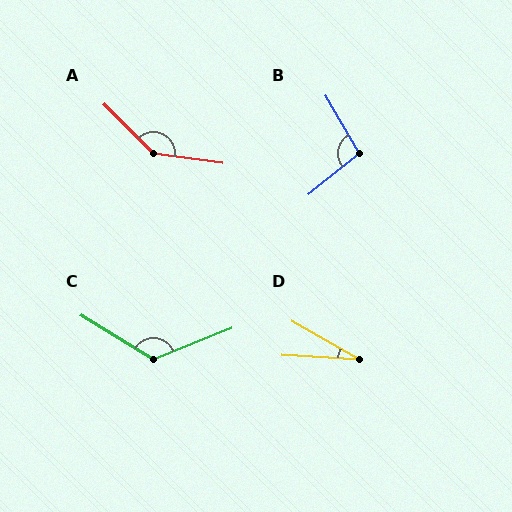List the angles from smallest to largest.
D (26°), B (98°), C (126°), A (144°).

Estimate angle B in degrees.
Approximately 98 degrees.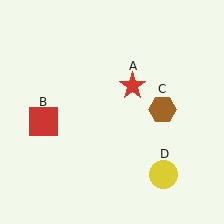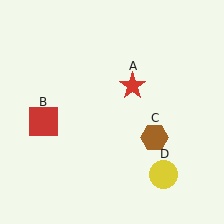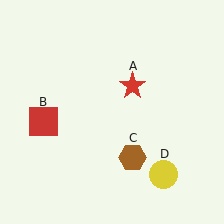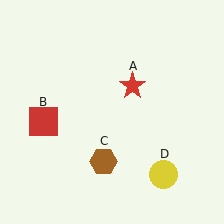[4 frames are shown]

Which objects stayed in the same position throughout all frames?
Red star (object A) and red square (object B) and yellow circle (object D) remained stationary.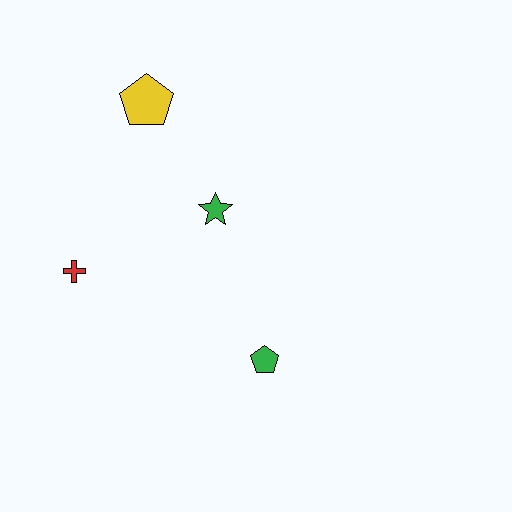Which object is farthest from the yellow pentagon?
The green pentagon is farthest from the yellow pentagon.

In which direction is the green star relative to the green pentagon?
The green star is above the green pentagon.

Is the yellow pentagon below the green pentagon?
No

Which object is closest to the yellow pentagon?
The green star is closest to the yellow pentagon.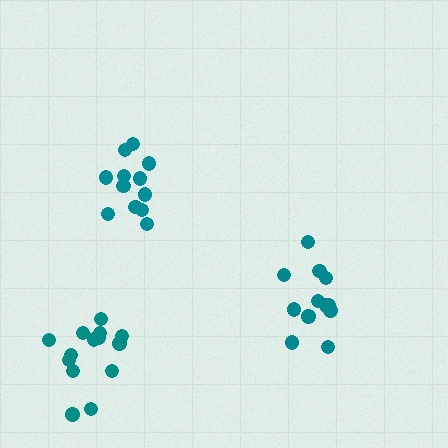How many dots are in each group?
Group 1: 12 dots, Group 2: 12 dots, Group 3: 14 dots (38 total).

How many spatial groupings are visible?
There are 3 spatial groupings.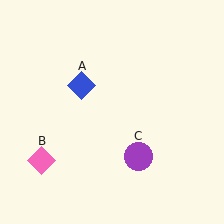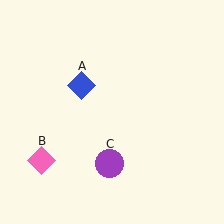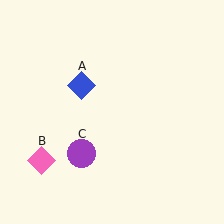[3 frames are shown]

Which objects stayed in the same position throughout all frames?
Blue diamond (object A) and pink diamond (object B) remained stationary.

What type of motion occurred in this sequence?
The purple circle (object C) rotated clockwise around the center of the scene.